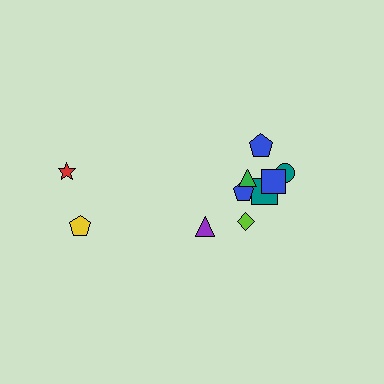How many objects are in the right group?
There are 7 objects.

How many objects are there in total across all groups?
There are 10 objects.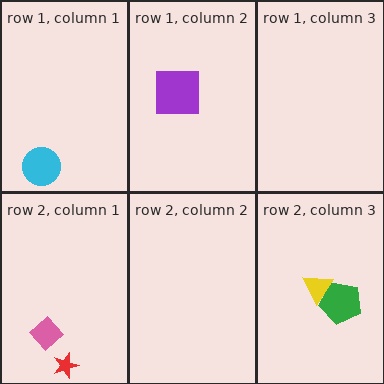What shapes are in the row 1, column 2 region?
The purple square.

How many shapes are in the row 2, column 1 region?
2.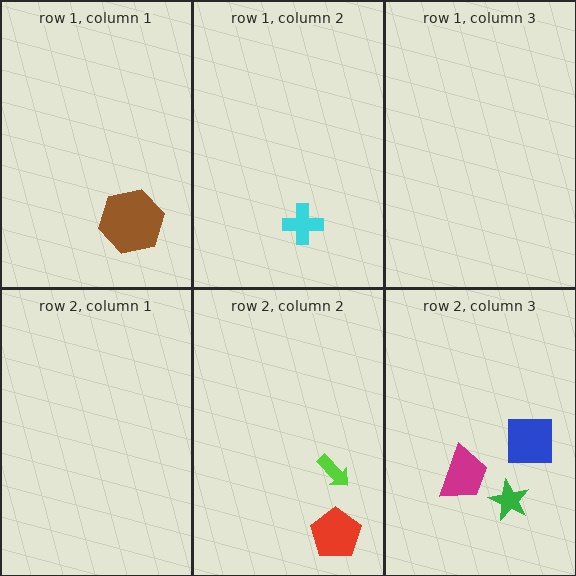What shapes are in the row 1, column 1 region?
The brown hexagon.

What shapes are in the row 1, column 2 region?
The cyan cross.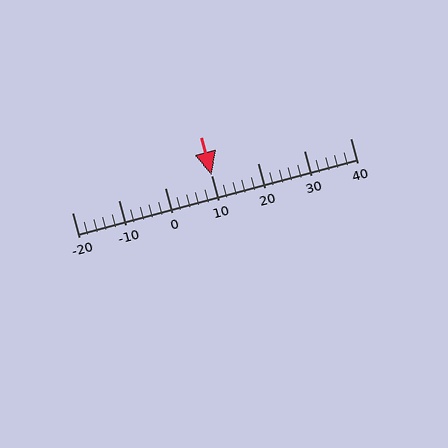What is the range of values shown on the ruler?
The ruler shows values from -20 to 40.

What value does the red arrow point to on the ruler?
The red arrow points to approximately 10.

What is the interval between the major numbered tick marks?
The major tick marks are spaced 10 units apart.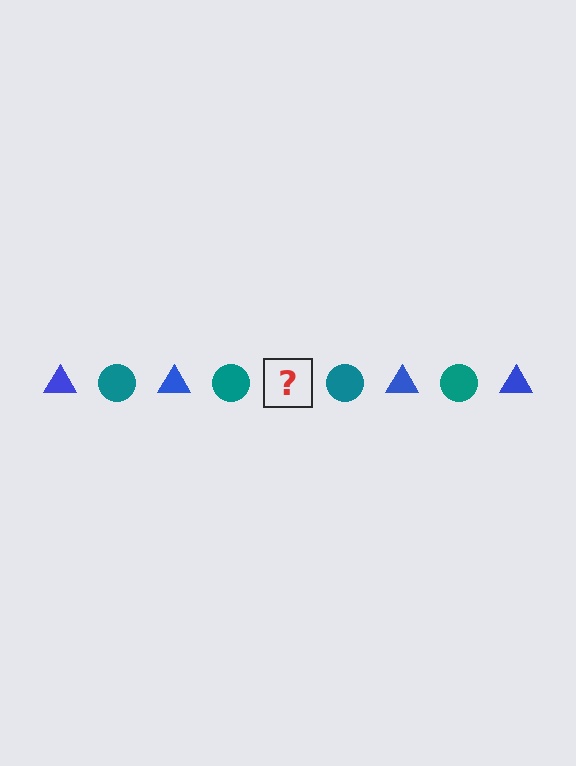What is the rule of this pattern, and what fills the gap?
The rule is that the pattern alternates between blue triangle and teal circle. The gap should be filled with a blue triangle.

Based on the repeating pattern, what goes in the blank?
The blank should be a blue triangle.